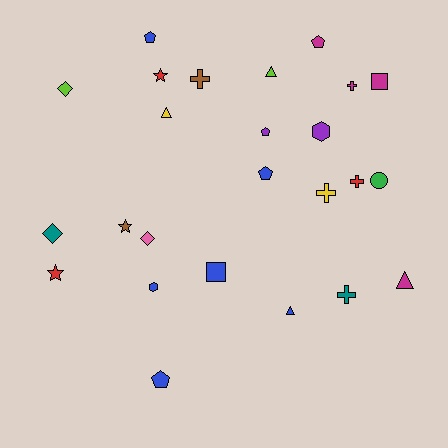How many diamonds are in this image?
There are 3 diamonds.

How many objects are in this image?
There are 25 objects.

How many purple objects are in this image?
There are 2 purple objects.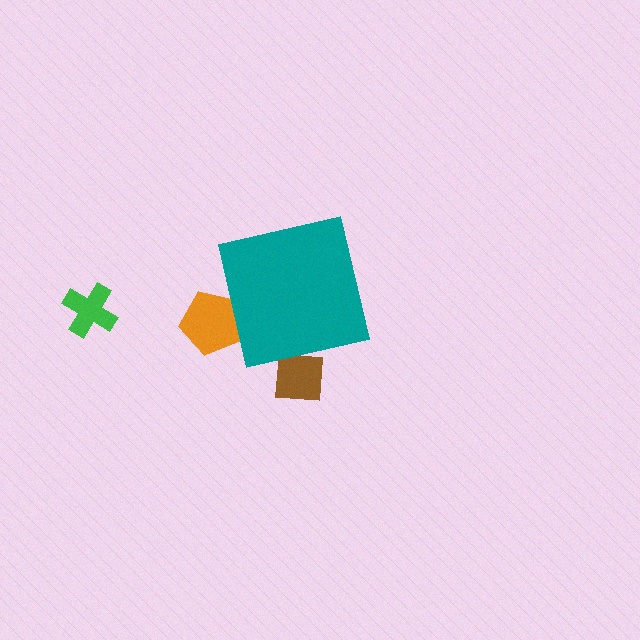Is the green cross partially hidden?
No, the green cross is fully visible.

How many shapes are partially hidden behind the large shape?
2 shapes are partially hidden.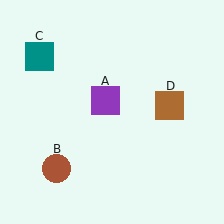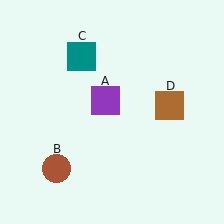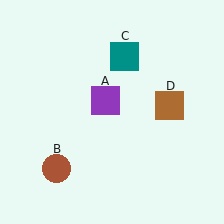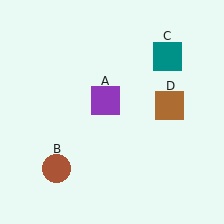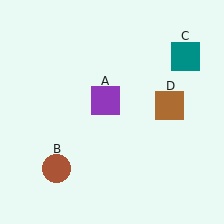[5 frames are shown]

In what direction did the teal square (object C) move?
The teal square (object C) moved right.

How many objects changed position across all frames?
1 object changed position: teal square (object C).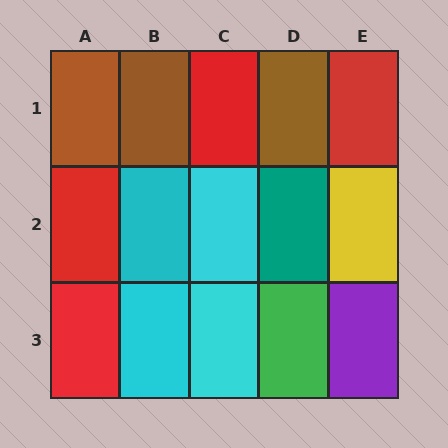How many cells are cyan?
4 cells are cyan.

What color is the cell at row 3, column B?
Cyan.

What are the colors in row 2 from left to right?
Red, cyan, cyan, teal, yellow.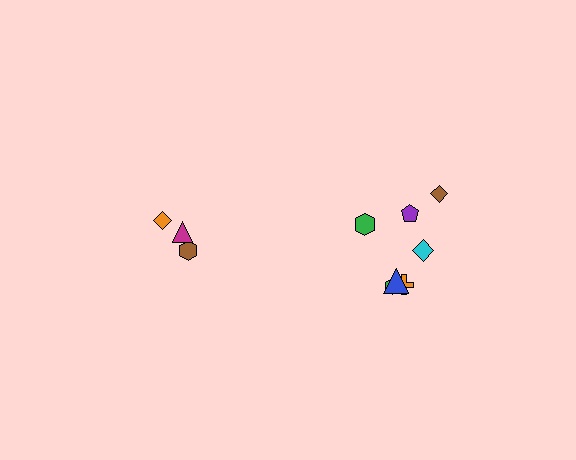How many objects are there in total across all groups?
There are 10 objects.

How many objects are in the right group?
There are 7 objects.